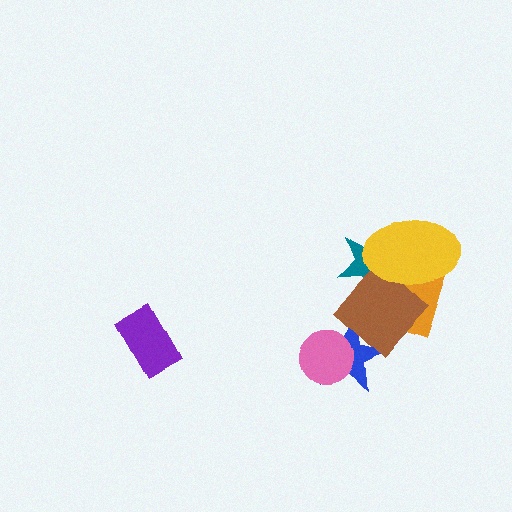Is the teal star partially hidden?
Yes, it is partially covered by another shape.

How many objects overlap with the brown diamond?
4 objects overlap with the brown diamond.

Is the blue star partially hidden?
Yes, it is partially covered by another shape.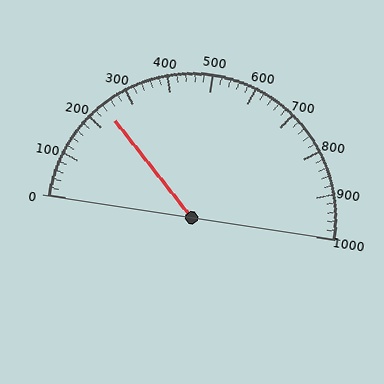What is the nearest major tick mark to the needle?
The nearest major tick mark is 200.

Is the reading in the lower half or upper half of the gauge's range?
The reading is in the lower half of the range (0 to 1000).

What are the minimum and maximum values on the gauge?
The gauge ranges from 0 to 1000.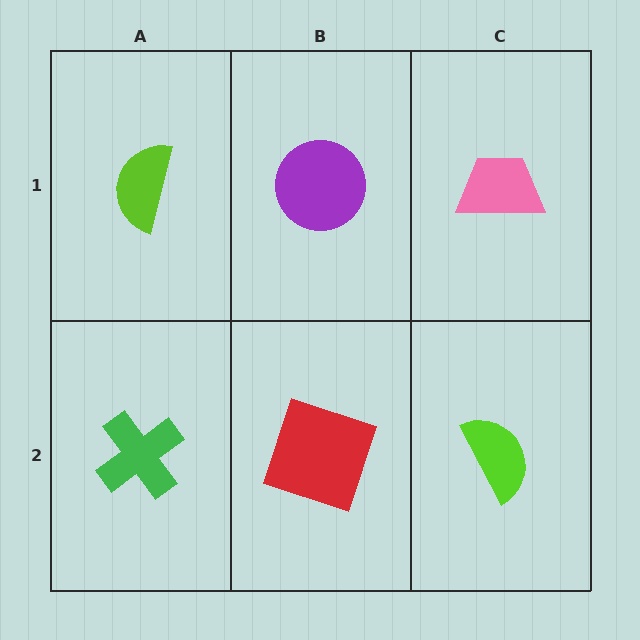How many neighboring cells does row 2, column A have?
2.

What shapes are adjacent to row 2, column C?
A pink trapezoid (row 1, column C), a red square (row 2, column B).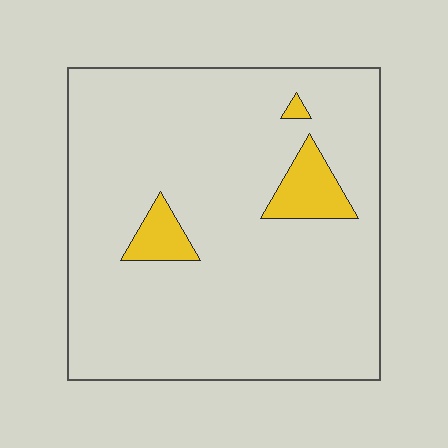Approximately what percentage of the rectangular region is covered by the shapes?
Approximately 10%.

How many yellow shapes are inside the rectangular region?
3.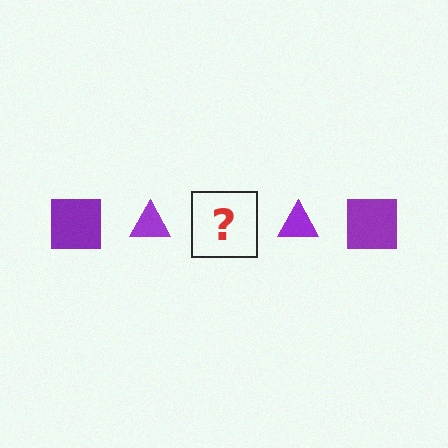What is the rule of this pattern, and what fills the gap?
The rule is that the pattern cycles through square, triangle shapes in purple. The gap should be filled with a purple square.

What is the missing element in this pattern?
The missing element is a purple square.